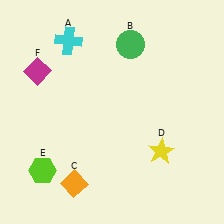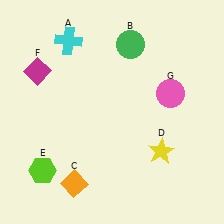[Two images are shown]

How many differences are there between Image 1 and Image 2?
There is 1 difference between the two images.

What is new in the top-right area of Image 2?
A pink circle (G) was added in the top-right area of Image 2.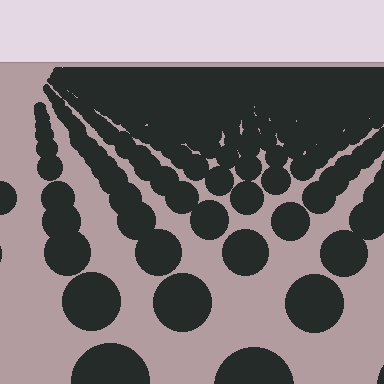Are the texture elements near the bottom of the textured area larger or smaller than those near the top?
Larger. Near the bottom, elements are closer to the viewer and appear at a bigger on-screen size.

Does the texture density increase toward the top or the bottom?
Density increases toward the top.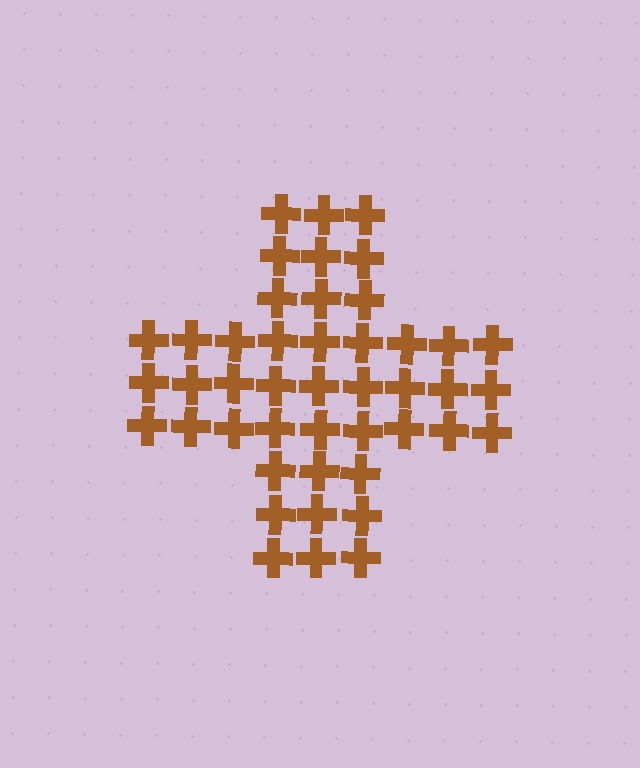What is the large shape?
The large shape is a cross.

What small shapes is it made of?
It is made of small crosses.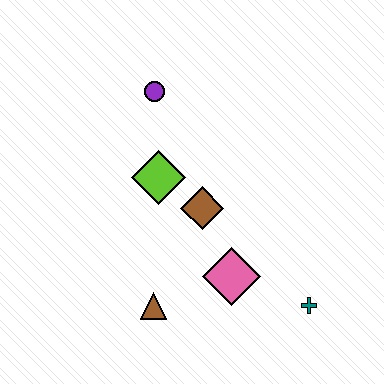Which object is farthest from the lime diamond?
The teal cross is farthest from the lime diamond.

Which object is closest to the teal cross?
The pink diamond is closest to the teal cross.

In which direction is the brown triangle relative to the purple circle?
The brown triangle is below the purple circle.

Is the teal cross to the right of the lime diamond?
Yes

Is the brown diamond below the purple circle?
Yes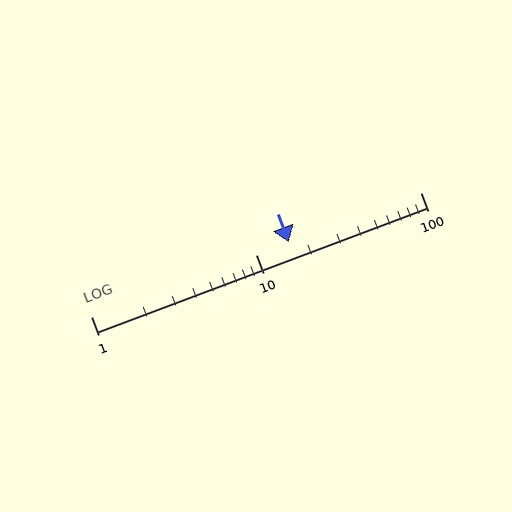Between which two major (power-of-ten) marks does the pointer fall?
The pointer is between 10 and 100.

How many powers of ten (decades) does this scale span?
The scale spans 2 decades, from 1 to 100.